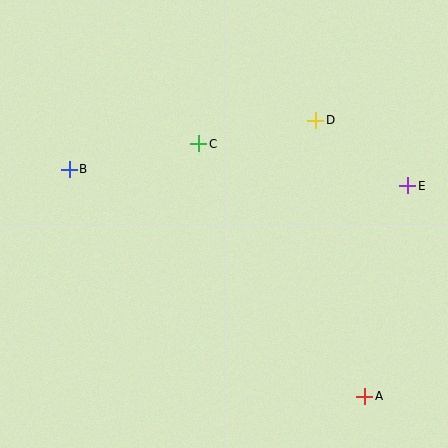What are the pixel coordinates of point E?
Point E is at (408, 186).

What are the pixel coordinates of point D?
Point D is at (316, 120).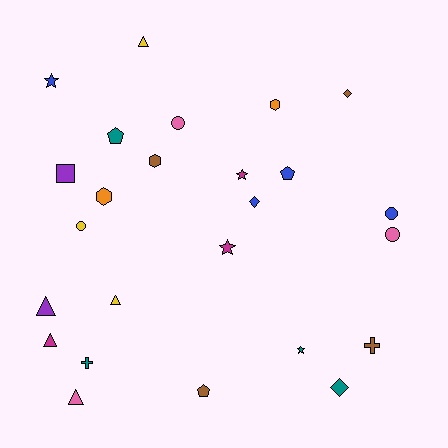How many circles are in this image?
There are 4 circles.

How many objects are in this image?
There are 25 objects.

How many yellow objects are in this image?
There are 3 yellow objects.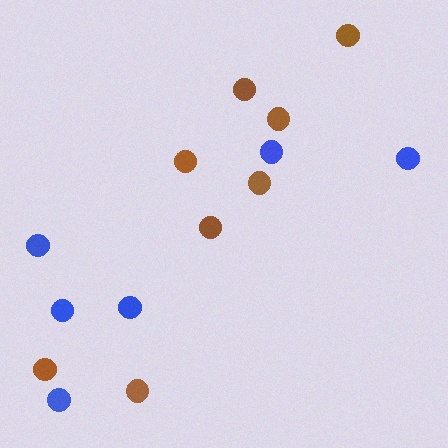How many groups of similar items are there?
There are 2 groups: one group of blue circles (6) and one group of brown circles (8).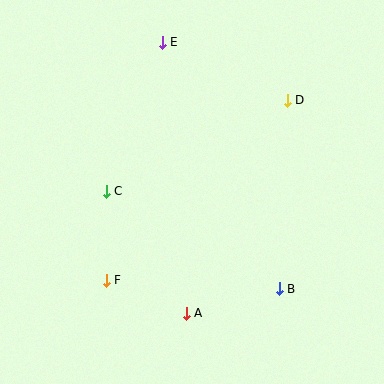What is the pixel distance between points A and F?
The distance between A and F is 86 pixels.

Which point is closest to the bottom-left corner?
Point F is closest to the bottom-left corner.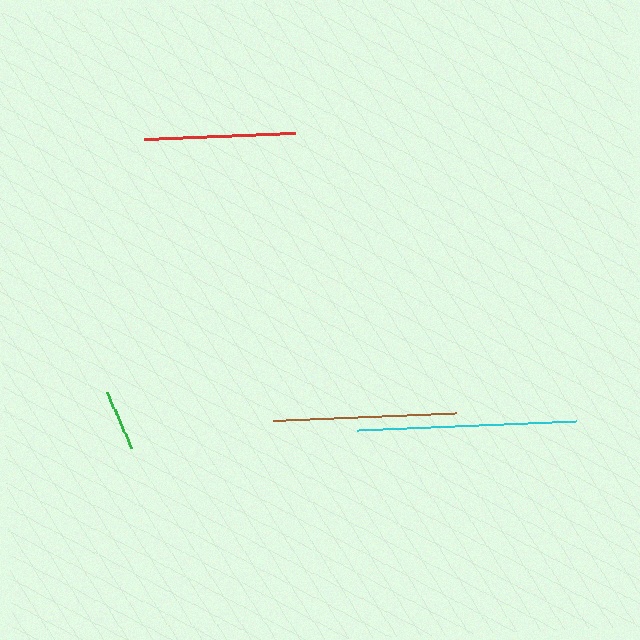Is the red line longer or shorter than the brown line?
The brown line is longer than the red line.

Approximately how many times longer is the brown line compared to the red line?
The brown line is approximately 1.2 times the length of the red line.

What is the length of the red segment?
The red segment is approximately 151 pixels long.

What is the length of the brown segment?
The brown segment is approximately 183 pixels long.